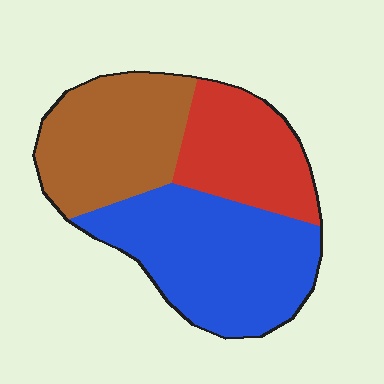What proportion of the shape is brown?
Brown takes up between a sixth and a third of the shape.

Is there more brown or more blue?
Blue.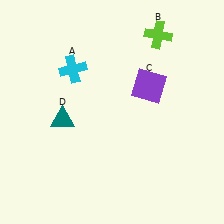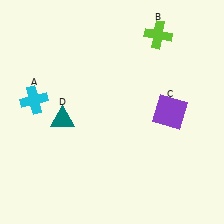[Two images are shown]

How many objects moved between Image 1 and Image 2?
2 objects moved between the two images.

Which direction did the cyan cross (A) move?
The cyan cross (A) moved left.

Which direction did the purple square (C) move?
The purple square (C) moved down.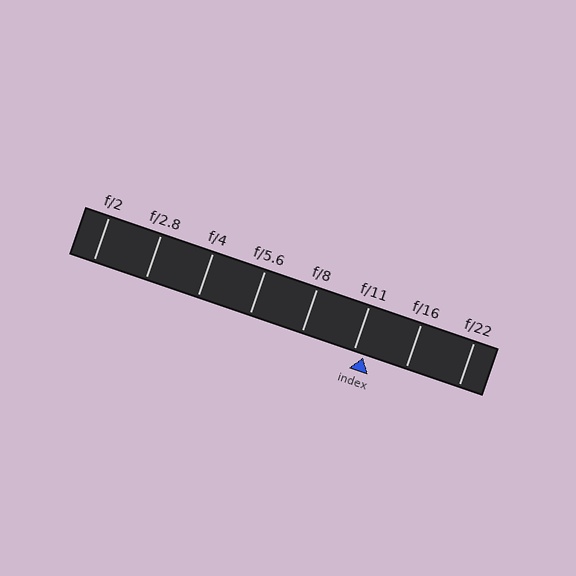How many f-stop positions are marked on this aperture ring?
There are 8 f-stop positions marked.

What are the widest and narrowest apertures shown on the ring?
The widest aperture shown is f/2 and the narrowest is f/22.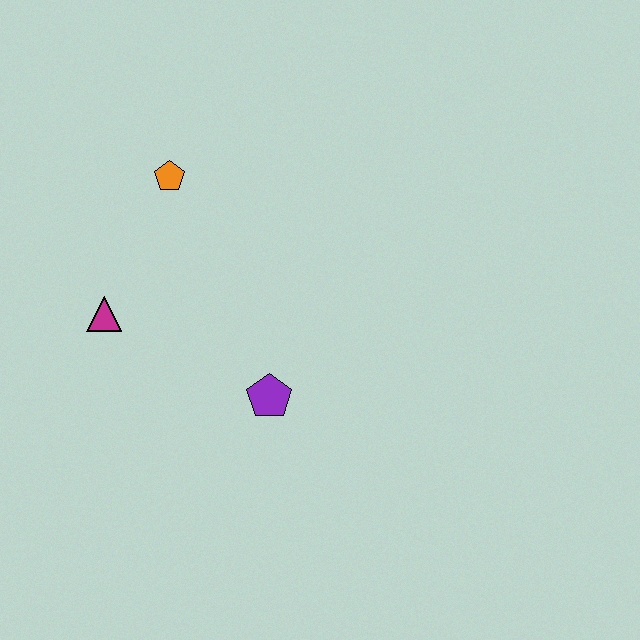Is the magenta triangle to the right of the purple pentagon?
No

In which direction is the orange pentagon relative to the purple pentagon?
The orange pentagon is above the purple pentagon.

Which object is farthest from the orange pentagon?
The purple pentagon is farthest from the orange pentagon.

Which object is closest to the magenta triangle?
The orange pentagon is closest to the magenta triangle.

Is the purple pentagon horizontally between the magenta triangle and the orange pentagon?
No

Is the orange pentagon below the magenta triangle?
No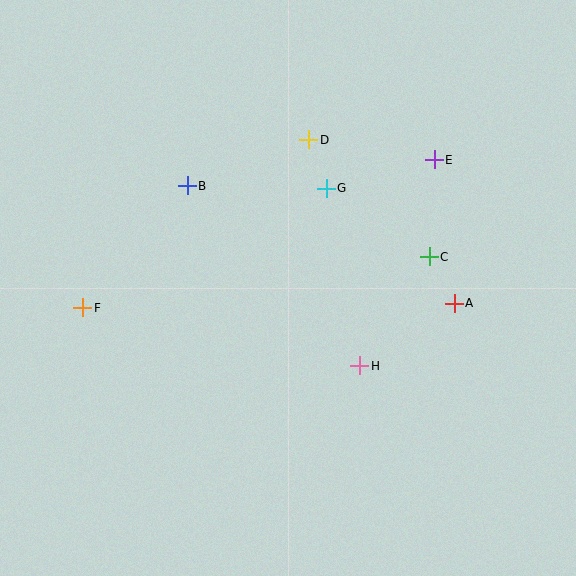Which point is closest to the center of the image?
Point H at (360, 366) is closest to the center.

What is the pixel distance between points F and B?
The distance between F and B is 161 pixels.